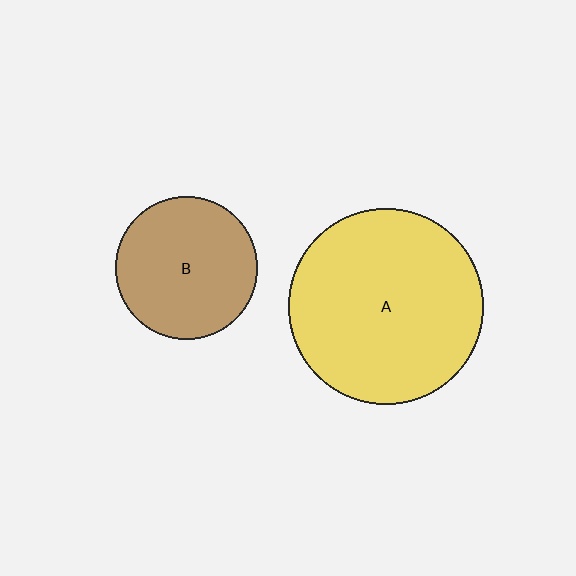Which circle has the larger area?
Circle A (yellow).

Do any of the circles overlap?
No, none of the circles overlap.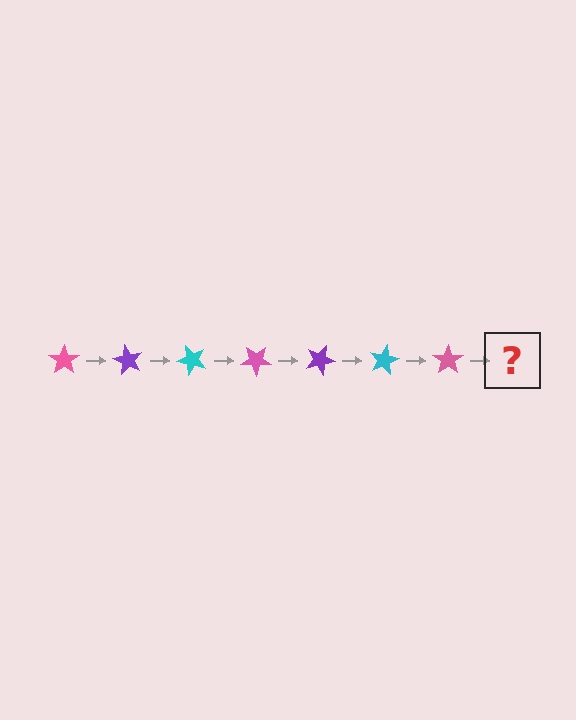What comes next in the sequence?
The next element should be a purple star, rotated 420 degrees from the start.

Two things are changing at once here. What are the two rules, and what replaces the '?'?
The two rules are that it rotates 60 degrees each step and the color cycles through pink, purple, and cyan. The '?' should be a purple star, rotated 420 degrees from the start.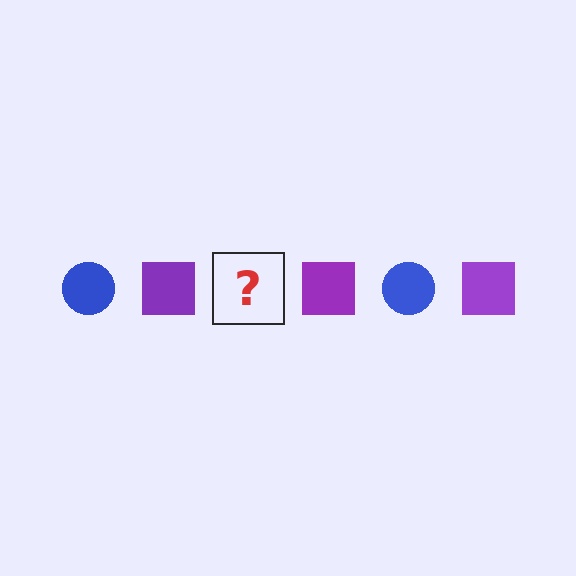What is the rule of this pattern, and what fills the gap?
The rule is that the pattern alternates between blue circle and purple square. The gap should be filled with a blue circle.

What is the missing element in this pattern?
The missing element is a blue circle.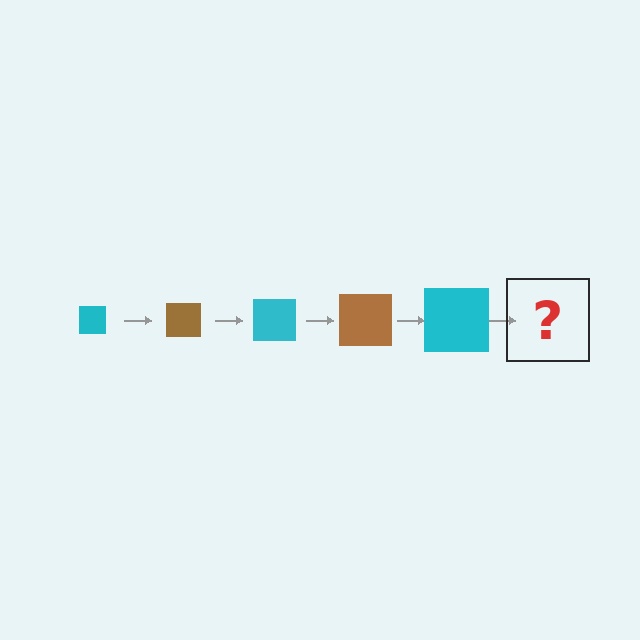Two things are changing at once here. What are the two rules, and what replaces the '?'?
The two rules are that the square grows larger each step and the color cycles through cyan and brown. The '?' should be a brown square, larger than the previous one.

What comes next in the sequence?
The next element should be a brown square, larger than the previous one.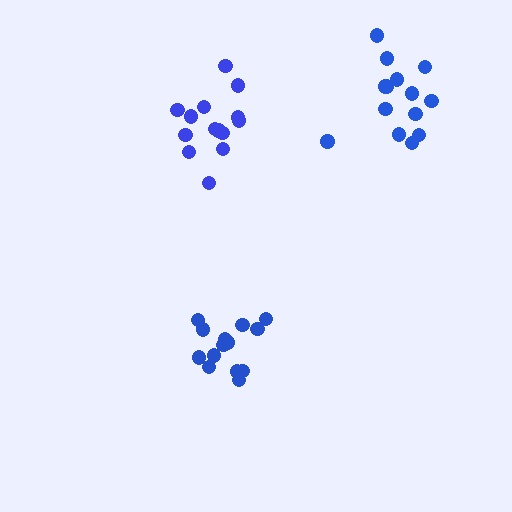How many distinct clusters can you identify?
There are 3 distinct clusters.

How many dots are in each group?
Group 1: 14 dots, Group 2: 14 dots, Group 3: 14 dots (42 total).